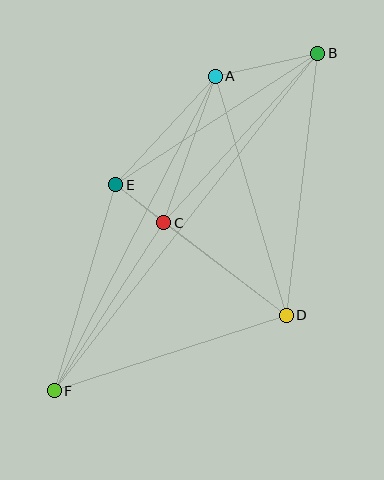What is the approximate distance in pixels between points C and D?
The distance between C and D is approximately 153 pixels.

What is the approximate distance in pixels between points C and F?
The distance between C and F is approximately 200 pixels.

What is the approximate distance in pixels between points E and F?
The distance between E and F is approximately 215 pixels.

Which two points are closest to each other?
Points C and E are closest to each other.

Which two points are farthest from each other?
Points B and F are farthest from each other.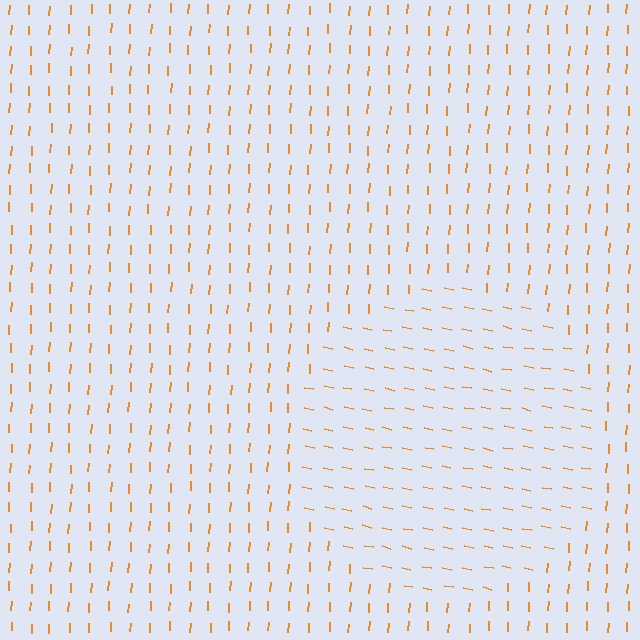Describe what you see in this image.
The image is filled with small orange line segments. A circle region in the image has lines oriented differently from the surrounding lines, creating a visible texture boundary.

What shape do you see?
I see a circle.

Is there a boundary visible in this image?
Yes, there is a texture boundary formed by a change in line orientation.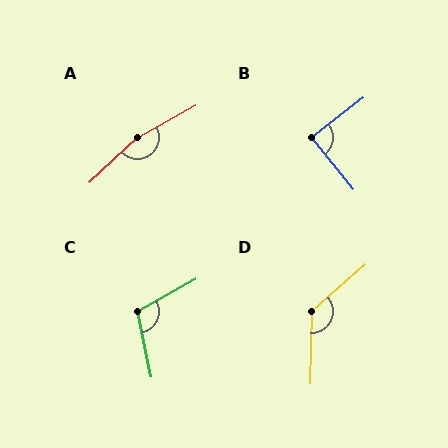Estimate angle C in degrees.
Approximately 107 degrees.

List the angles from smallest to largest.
B (88°), C (107°), D (132°), A (166°).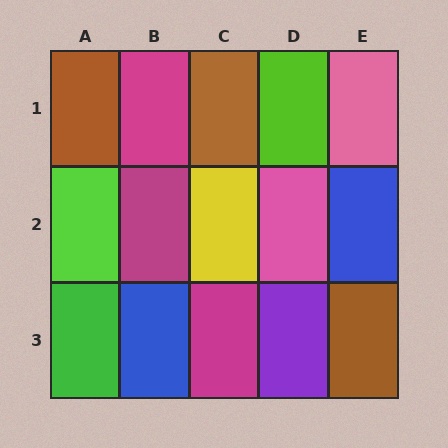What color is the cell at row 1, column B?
Magenta.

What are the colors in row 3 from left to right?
Green, blue, magenta, purple, brown.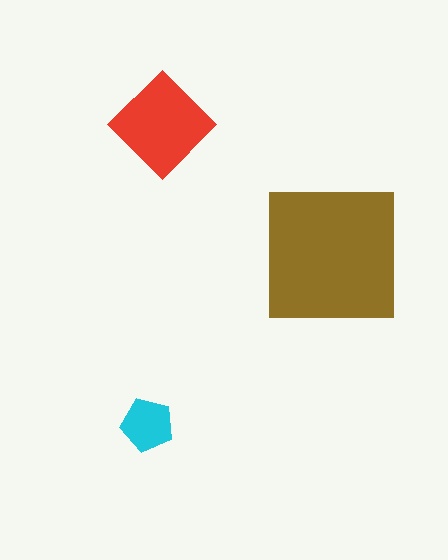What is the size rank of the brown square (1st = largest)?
1st.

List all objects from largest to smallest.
The brown square, the red diamond, the cyan pentagon.